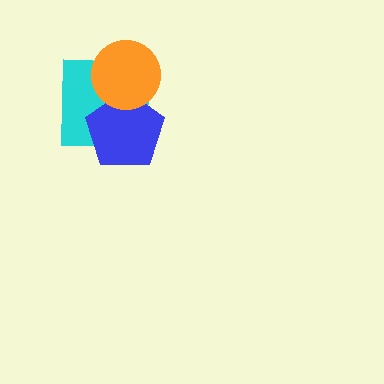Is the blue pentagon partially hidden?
Yes, it is partially covered by another shape.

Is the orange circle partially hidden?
No, no other shape covers it.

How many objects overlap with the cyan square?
2 objects overlap with the cyan square.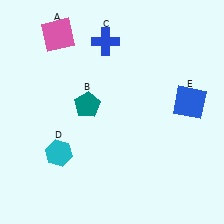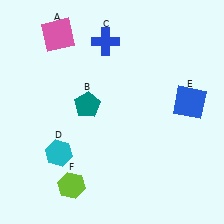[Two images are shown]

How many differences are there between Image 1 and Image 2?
There is 1 difference between the two images.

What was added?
A lime hexagon (F) was added in Image 2.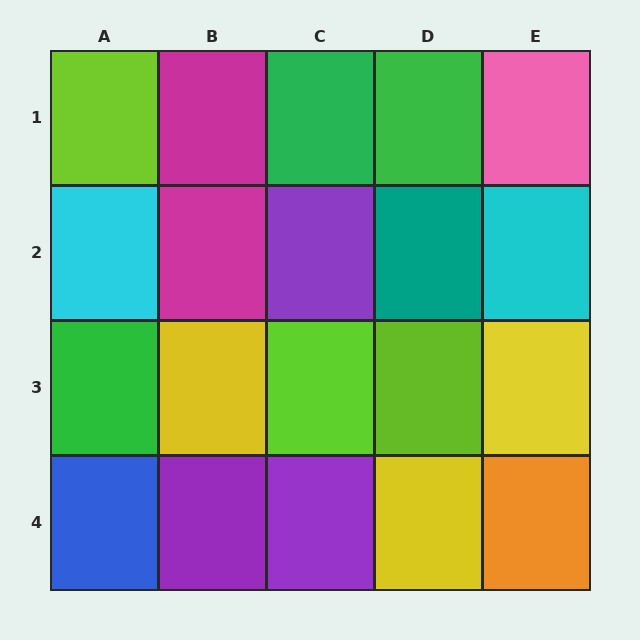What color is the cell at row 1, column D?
Green.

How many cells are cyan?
2 cells are cyan.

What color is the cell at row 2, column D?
Teal.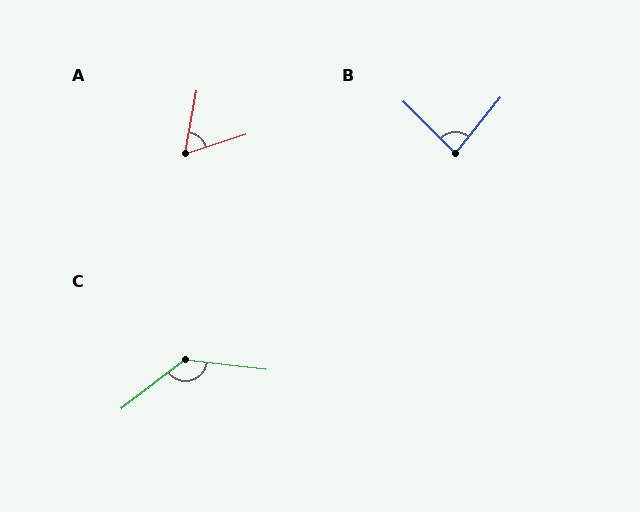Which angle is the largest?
C, at approximately 136 degrees.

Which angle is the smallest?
A, at approximately 62 degrees.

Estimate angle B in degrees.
Approximately 84 degrees.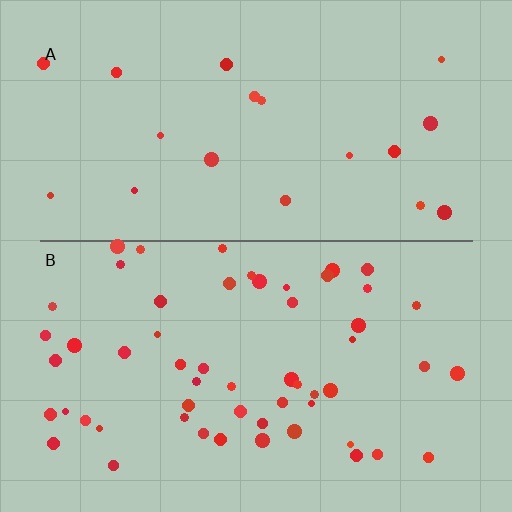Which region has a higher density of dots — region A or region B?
B (the bottom).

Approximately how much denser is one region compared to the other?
Approximately 2.9× — region B over region A.